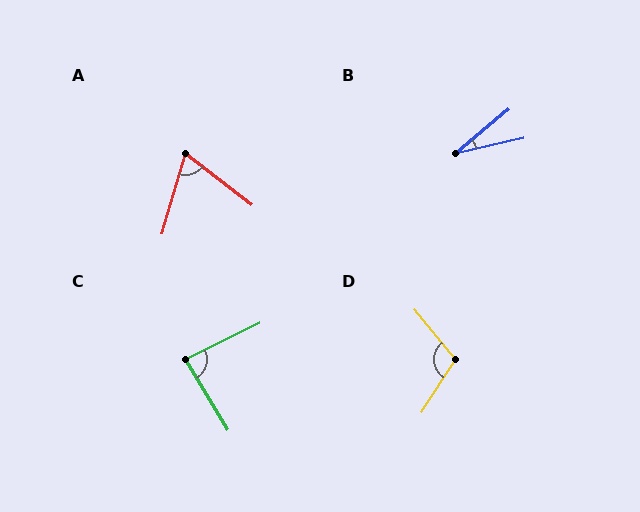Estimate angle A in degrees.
Approximately 68 degrees.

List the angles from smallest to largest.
B (27°), A (68°), C (85°), D (107°).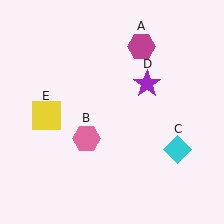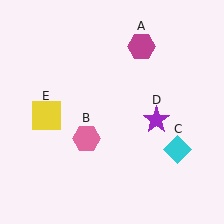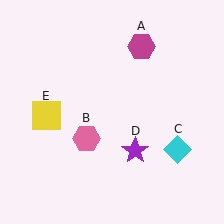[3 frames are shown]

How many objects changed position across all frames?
1 object changed position: purple star (object D).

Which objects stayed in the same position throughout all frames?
Magenta hexagon (object A) and pink hexagon (object B) and cyan diamond (object C) and yellow square (object E) remained stationary.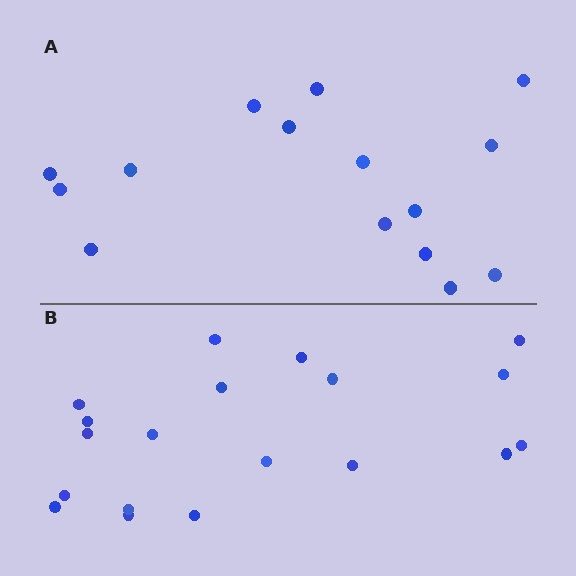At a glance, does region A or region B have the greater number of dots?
Region B (the bottom region) has more dots.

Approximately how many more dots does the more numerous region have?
Region B has about 4 more dots than region A.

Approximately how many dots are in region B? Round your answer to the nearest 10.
About 20 dots. (The exact count is 19, which rounds to 20.)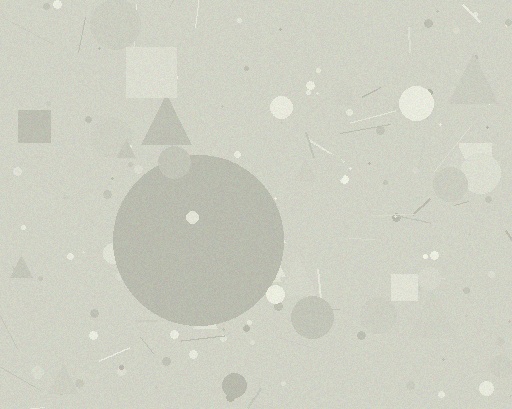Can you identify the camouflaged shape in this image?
The camouflaged shape is a circle.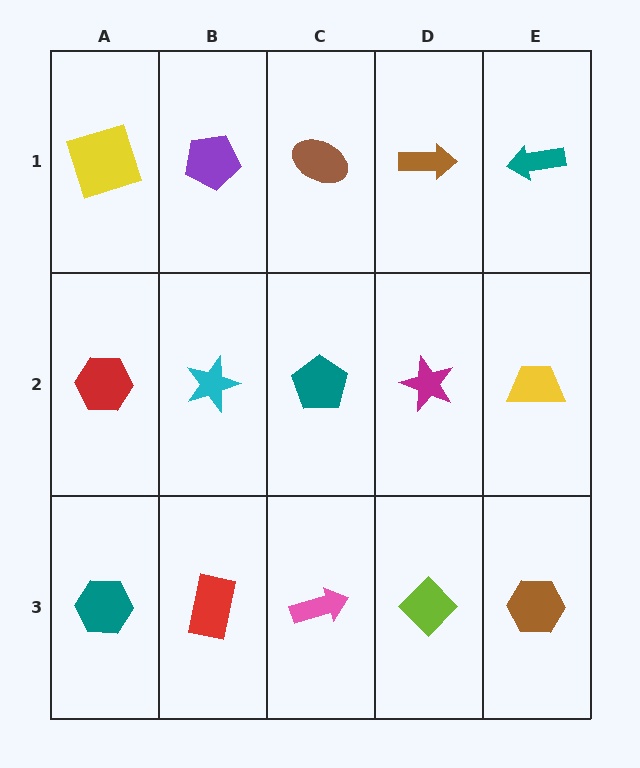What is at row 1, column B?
A purple pentagon.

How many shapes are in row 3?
5 shapes.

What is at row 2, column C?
A teal pentagon.